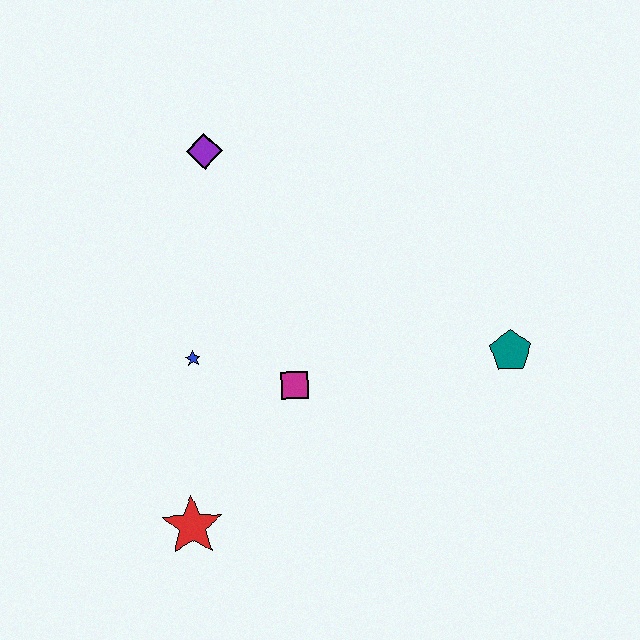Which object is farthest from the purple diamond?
The red star is farthest from the purple diamond.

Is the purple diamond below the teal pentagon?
No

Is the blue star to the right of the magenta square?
No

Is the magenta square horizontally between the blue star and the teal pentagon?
Yes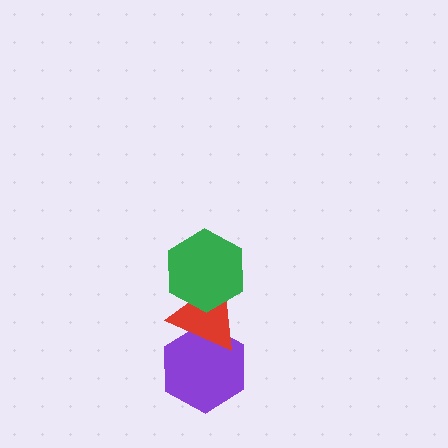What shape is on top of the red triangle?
The green hexagon is on top of the red triangle.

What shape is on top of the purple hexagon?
The red triangle is on top of the purple hexagon.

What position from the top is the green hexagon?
The green hexagon is 1st from the top.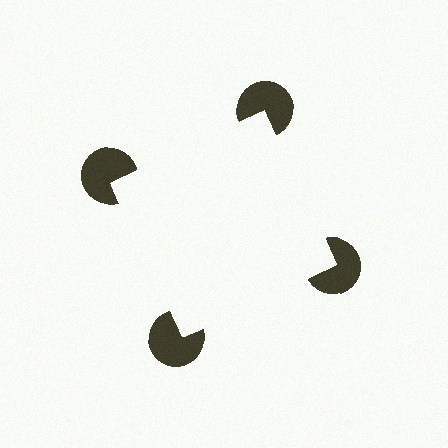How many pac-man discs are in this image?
There are 4 — one at each vertex of the illusory square.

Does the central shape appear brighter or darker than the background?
It typically appears slightly brighter than the background, even though no actual brightness change is drawn.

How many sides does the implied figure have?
4 sides.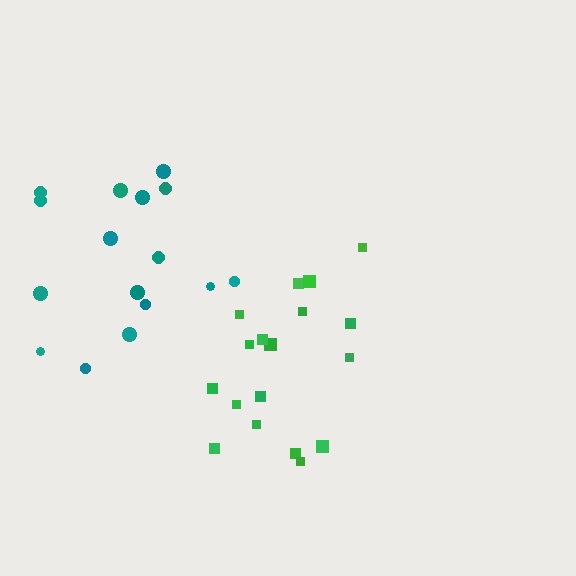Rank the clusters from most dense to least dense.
green, teal.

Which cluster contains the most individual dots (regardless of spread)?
Green (18).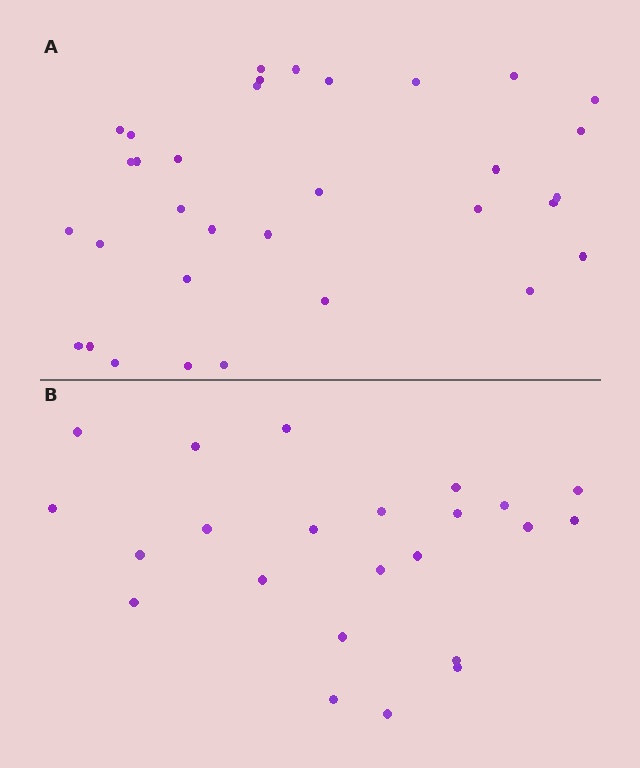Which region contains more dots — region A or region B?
Region A (the top region) has more dots.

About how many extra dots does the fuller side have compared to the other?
Region A has roughly 10 or so more dots than region B.